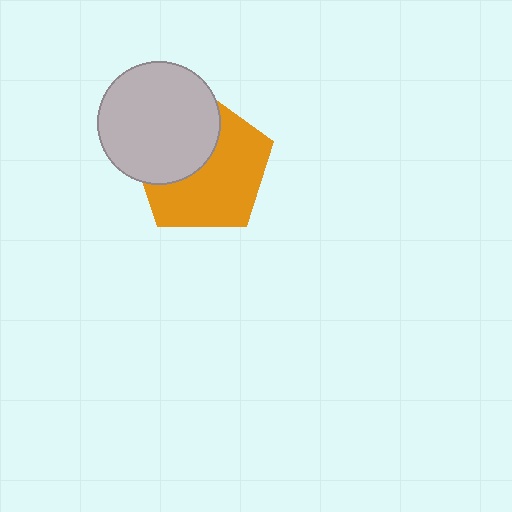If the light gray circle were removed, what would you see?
You would see the complete orange pentagon.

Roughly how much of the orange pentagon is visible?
About half of it is visible (roughly 60%).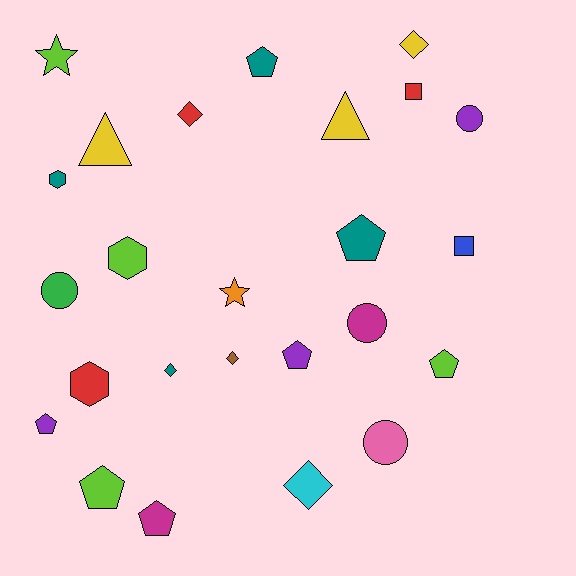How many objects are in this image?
There are 25 objects.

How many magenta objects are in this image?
There are 2 magenta objects.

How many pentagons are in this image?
There are 7 pentagons.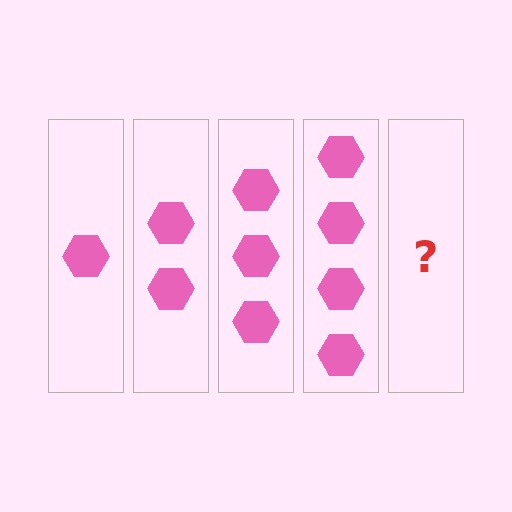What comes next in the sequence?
The next element should be 5 hexagons.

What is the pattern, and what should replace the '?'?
The pattern is that each step adds one more hexagon. The '?' should be 5 hexagons.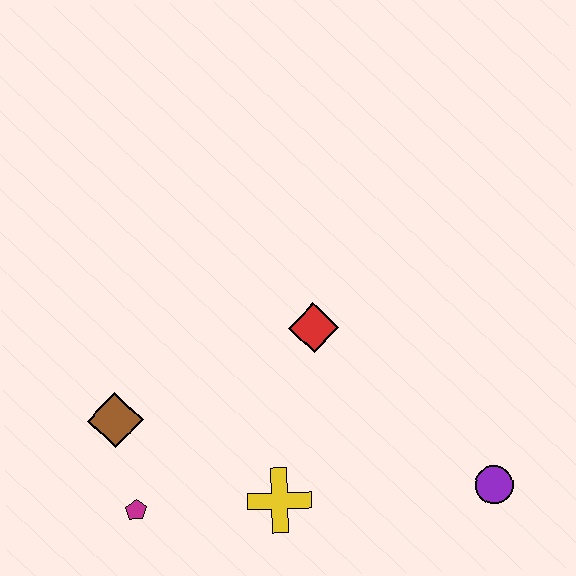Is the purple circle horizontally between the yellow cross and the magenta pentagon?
No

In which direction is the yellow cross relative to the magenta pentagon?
The yellow cross is to the right of the magenta pentagon.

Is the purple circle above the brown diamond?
No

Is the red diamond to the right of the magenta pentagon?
Yes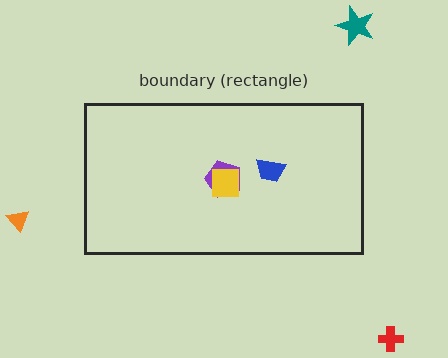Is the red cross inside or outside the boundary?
Outside.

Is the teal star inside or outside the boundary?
Outside.